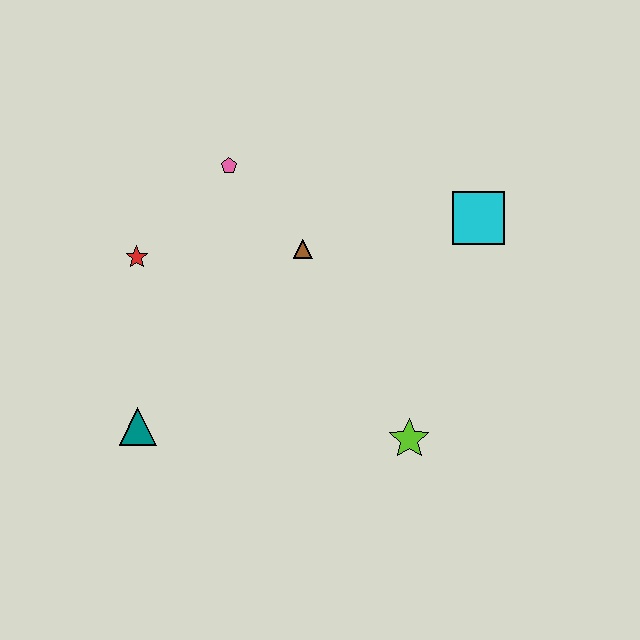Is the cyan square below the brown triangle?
No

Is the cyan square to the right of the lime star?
Yes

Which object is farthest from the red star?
The cyan square is farthest from the red star.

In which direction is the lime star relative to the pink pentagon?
The lime star is below the pink pentagon.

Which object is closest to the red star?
The pink pentagon is closest to the red star.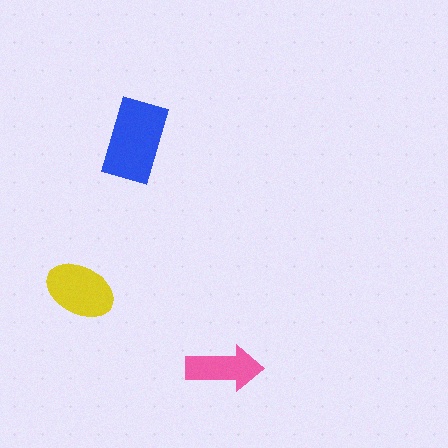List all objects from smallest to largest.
The pink arrow, the yellow ellipse, the blue rectangle.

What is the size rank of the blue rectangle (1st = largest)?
1st.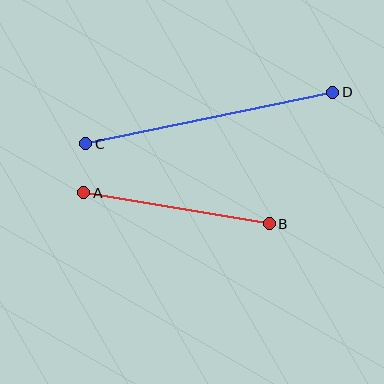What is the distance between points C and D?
The distance is approximately 252 pixels.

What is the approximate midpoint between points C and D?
The midpoint is at approximately (209, 118) pixels.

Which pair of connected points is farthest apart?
Points C and D are farthest apart.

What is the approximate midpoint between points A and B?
The midpoint is at approximately (177, 208) pixels.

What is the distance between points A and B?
The distance is approximately 188 pixels.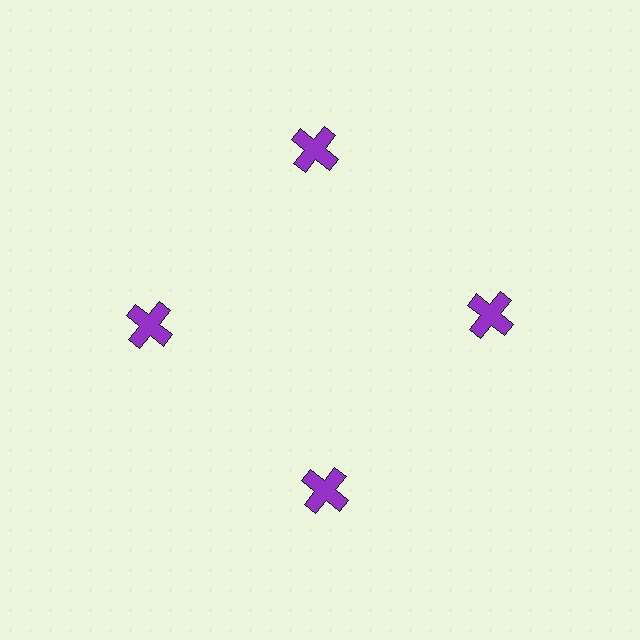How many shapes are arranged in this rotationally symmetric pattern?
There are 4 shapes, arranged in 4 groups of 1.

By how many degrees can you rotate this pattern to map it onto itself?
The pattern maps onto itself every 90 degrees of rotation.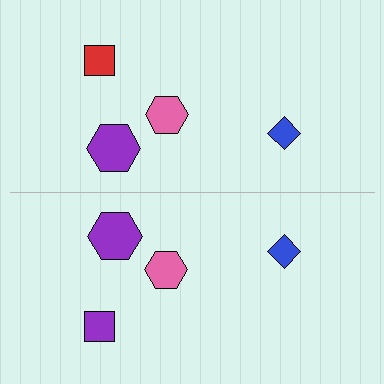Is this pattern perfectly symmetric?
No, the pattern is not perfectly symmetric. The purple square on the bottom side breaks the symmetry — its mirror counterpart is red.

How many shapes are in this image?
There are 8 shapes in this image.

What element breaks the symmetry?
The purple square on the bottom side breaks the symmetry — its mirror counterpart is red.